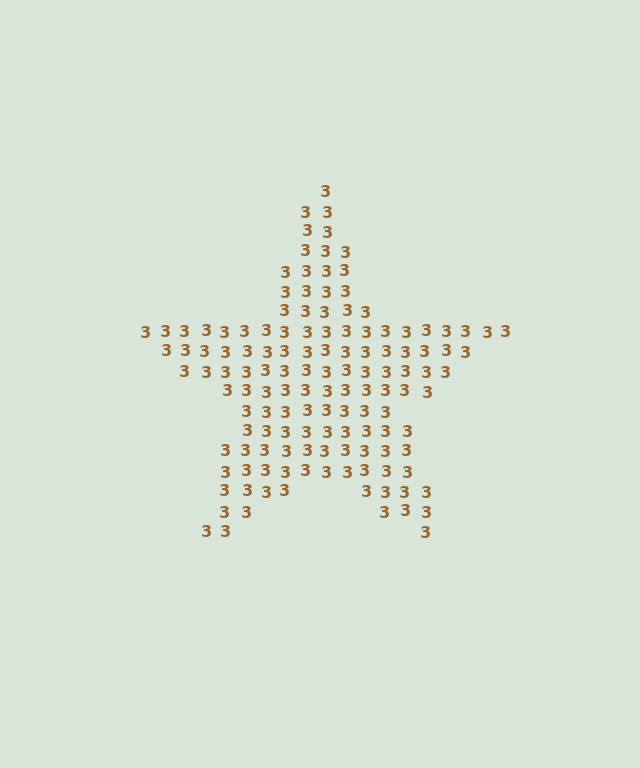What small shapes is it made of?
It is made of small digit 3's.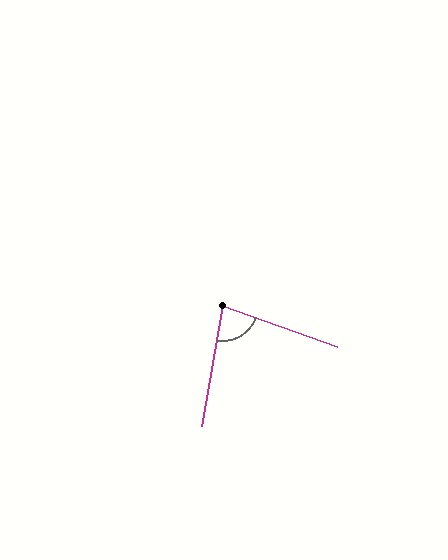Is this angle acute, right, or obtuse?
It is acute.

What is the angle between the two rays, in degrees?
Approximately 80 degrees.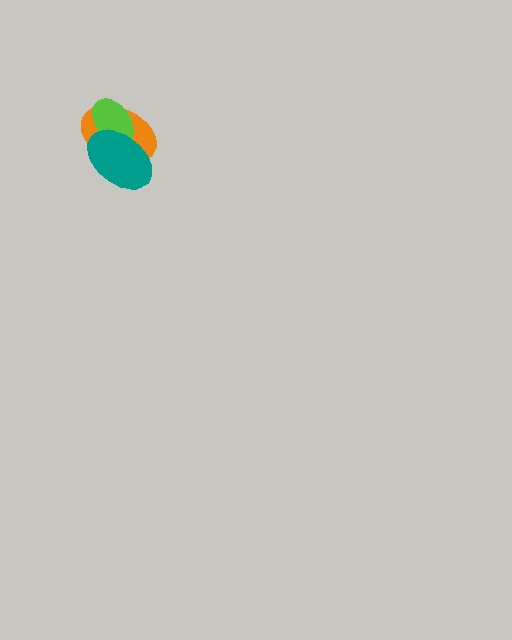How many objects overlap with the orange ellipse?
2 objects overlap with the orange ellipse.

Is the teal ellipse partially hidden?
No, no other shape covers it.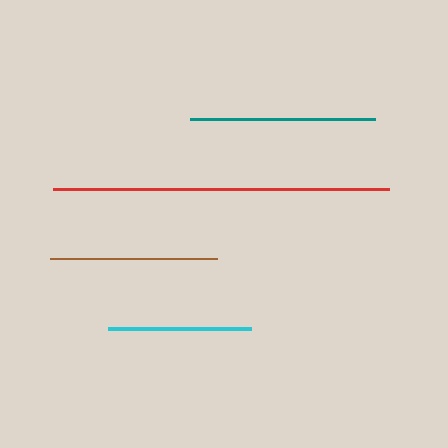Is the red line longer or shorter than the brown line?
The red line is longer than the brown line.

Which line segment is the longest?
The red line is the longest at approximately 336 pixels.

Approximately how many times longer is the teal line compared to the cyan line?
The teal line is approximately 1.3 times the length of the cyan line.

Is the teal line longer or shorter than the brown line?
The teal line is longer than the brown line.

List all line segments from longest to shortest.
From longest to shortest: red, teal, brown, cyan.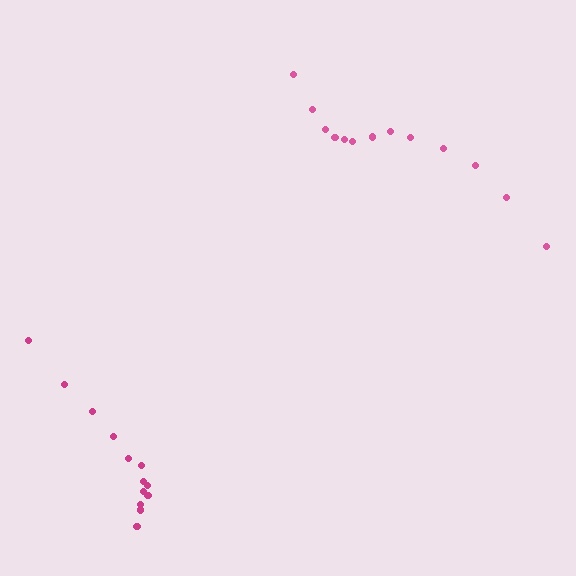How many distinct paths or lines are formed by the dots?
There are 2 distinct paths.